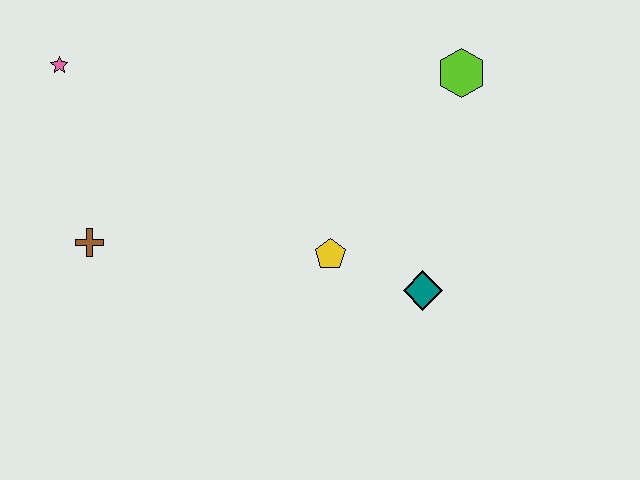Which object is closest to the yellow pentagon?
The teal diamond is closest to the yellow pentagon.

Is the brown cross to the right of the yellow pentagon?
No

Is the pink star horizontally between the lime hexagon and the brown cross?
No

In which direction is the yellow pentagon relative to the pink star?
The yellow pentagon is to the right of the pink star.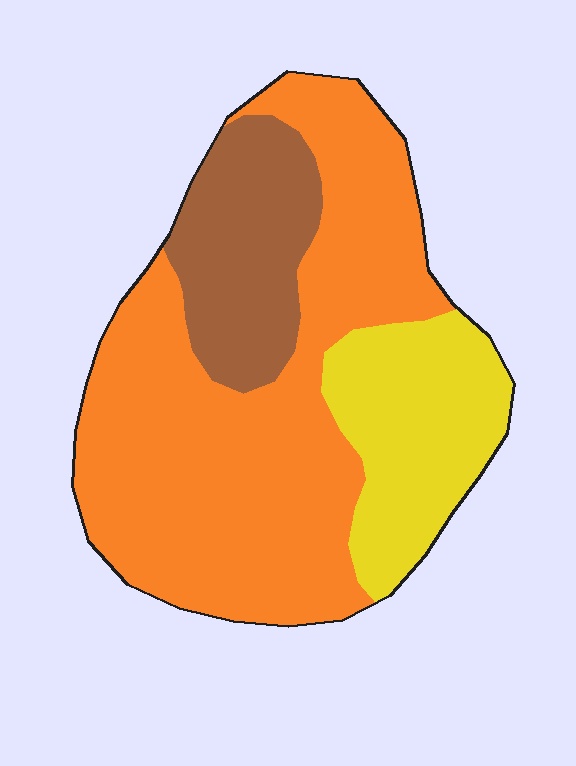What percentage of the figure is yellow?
Yellow takes up between a sixth and a third of the figure.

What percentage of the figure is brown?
Brown takes up about one fifth (1/5) of the figure.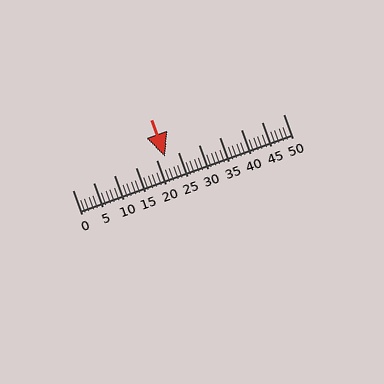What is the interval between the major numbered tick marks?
The major tick marks are spaced 5 units apart.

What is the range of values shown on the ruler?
The ruler shows values from 0 to 50.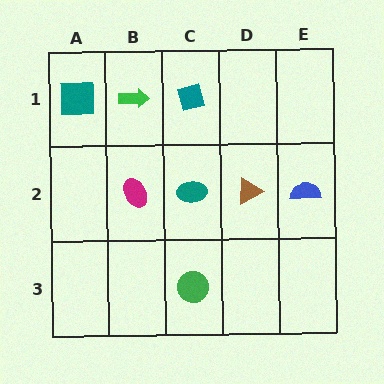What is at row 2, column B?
A magenta ellipse.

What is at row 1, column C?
A teal square.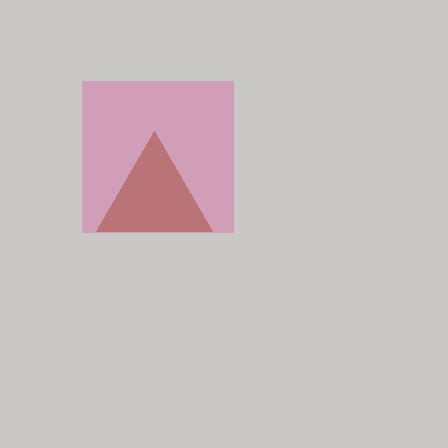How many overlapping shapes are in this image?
There are 2 overlapping shapes in the image.